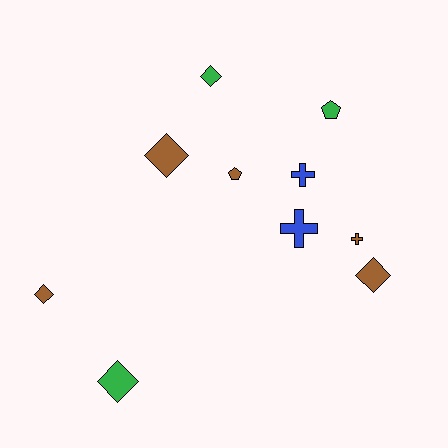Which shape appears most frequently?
Diamond, with 5 objects.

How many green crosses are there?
There are no green crosses.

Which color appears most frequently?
Brown, with 5 objects.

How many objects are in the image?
There are 10 objects.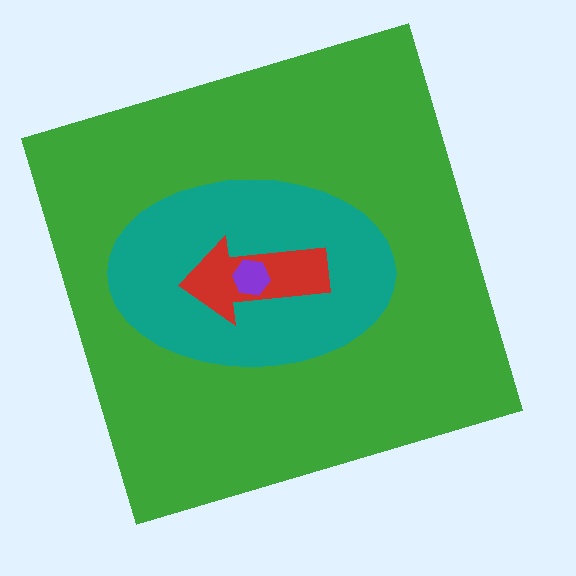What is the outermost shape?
The green square.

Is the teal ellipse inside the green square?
Yes.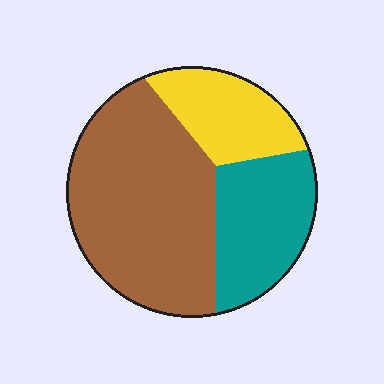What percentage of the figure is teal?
Teal covers roughly 25% of the figure.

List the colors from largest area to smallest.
From largest to smallest: brown, teal, yellow.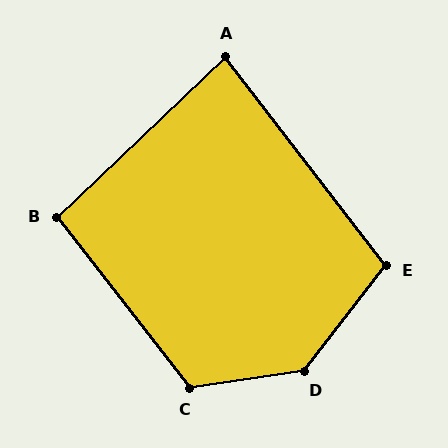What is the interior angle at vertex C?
Approximately 120 degrees (obtuse).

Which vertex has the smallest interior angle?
A, at approximately 84 degrees.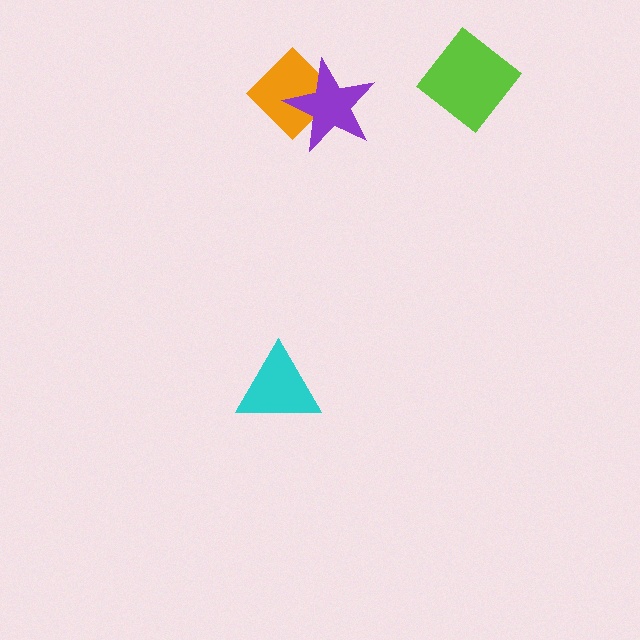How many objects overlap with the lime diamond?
0 objects overlap with the lime diamond.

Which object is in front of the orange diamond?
The purple star is in front of the orange diamond.